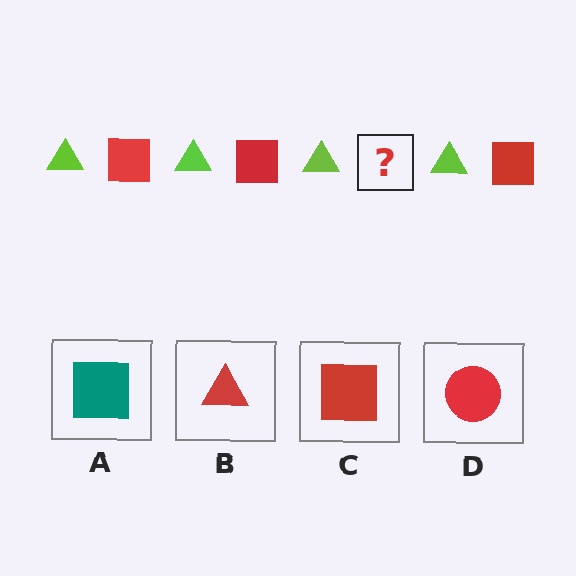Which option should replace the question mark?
Option C.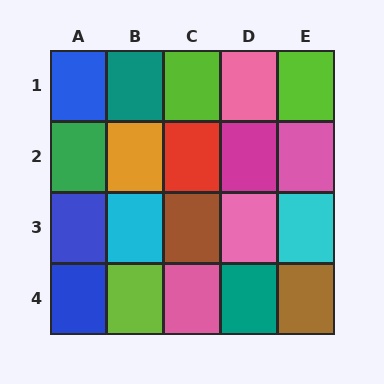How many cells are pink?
4 cells are pink.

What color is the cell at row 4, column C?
Pink.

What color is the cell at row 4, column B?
Lime.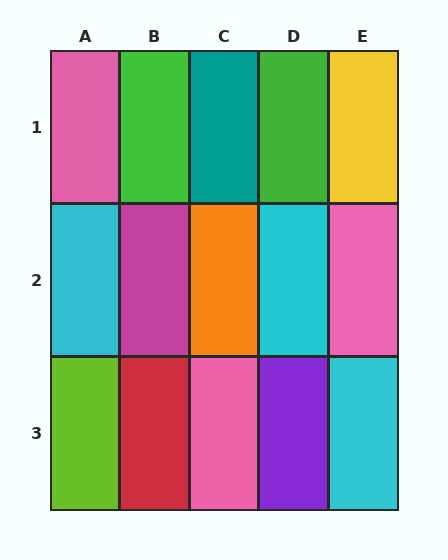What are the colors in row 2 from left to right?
Cyan, magenta, orange, cyan, pink.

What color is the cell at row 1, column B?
Green.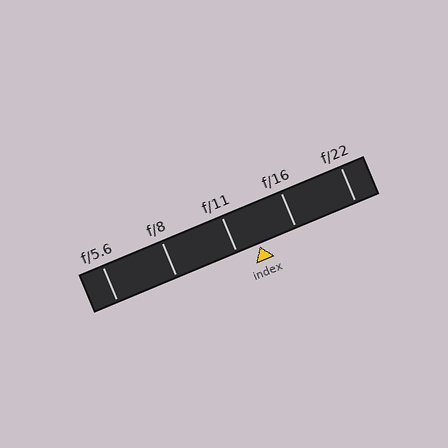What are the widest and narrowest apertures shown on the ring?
The widest aperture shown is f/5.6 and the narrowest is f/22.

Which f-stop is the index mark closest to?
The index mark is closest to f/11.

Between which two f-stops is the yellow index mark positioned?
The index mark is between f/11 and f/16.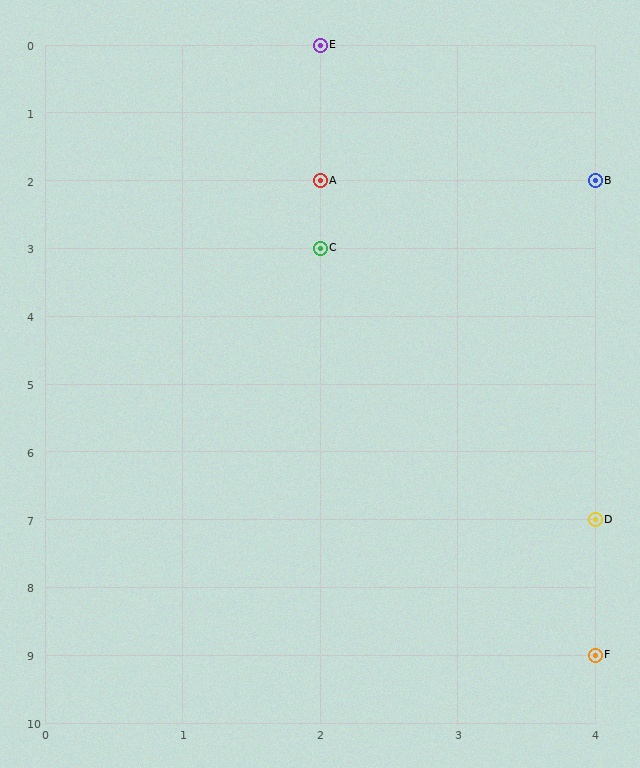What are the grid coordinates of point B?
Point B is at grid coordinates (4, 2).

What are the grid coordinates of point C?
Point C is at grid coordinates (2, 3).